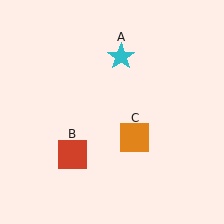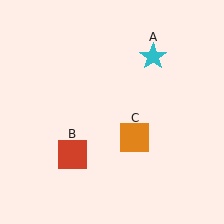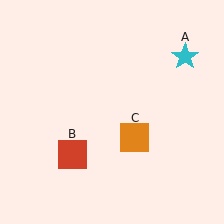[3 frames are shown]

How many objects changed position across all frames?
1 object changed position: cyan star (object A).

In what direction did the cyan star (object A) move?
The cyan star (object A) moved right.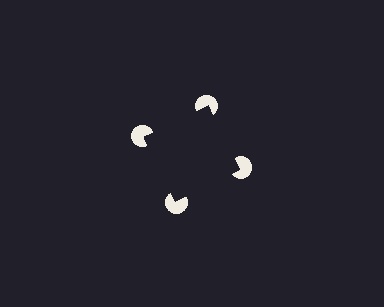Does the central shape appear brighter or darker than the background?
It typically appears slightly darker than the background, even though no actual brightness change is drawn.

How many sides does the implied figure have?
4 sides.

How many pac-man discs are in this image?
There are 4 — one at each vertex of the illusory square.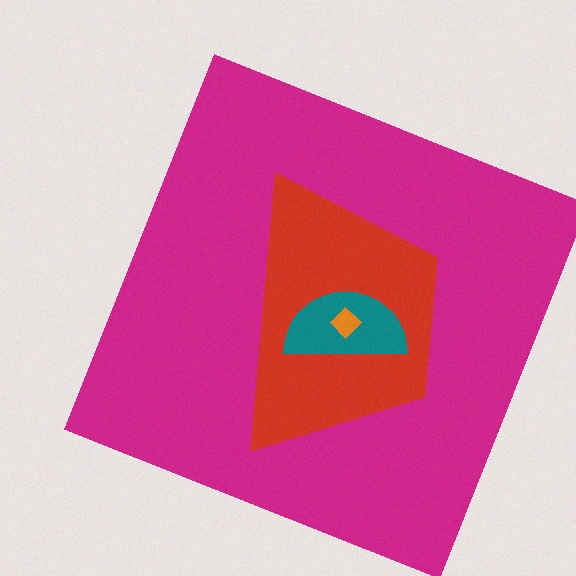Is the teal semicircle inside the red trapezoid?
Yes.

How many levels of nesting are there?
4.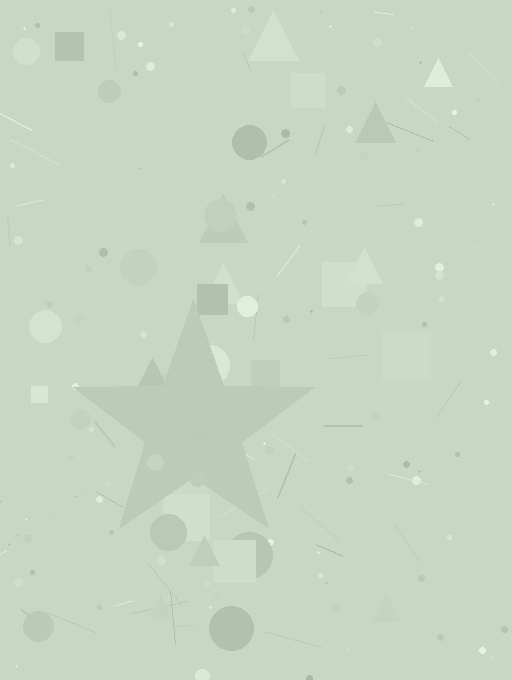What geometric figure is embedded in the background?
A star is embedded in the background.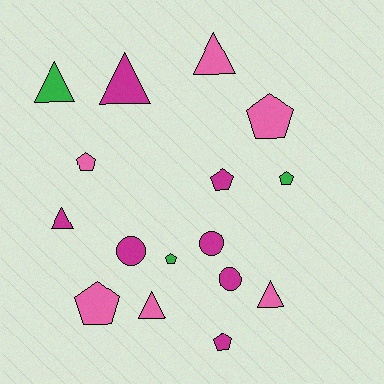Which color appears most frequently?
Magenta, with 7 objects.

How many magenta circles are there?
There are 3 magenta circles.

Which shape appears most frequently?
Pentagon, with 7 objects.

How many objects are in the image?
There are 16 objects.